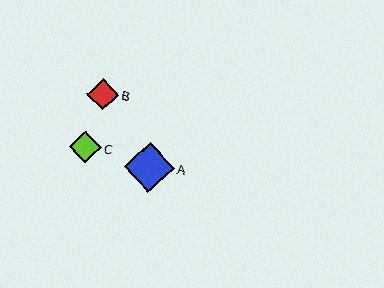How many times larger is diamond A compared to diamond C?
Diamond A is approximately 1.6 times the size of diamond C.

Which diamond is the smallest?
Diamond B is the smallest with a size of approximately 31 pixels.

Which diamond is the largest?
Diamond A is the largest with a size of approximately 50 pixels.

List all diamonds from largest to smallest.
From largest to smallest: A, C, B.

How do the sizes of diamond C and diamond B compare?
Diamond C and diamond B are approximately the same size.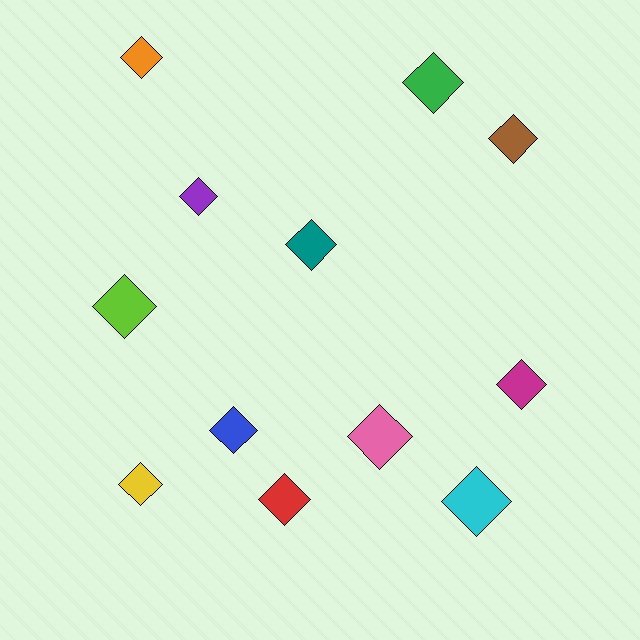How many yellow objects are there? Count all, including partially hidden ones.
There is 1 yellow object.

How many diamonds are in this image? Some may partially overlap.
There are 12 diamonds.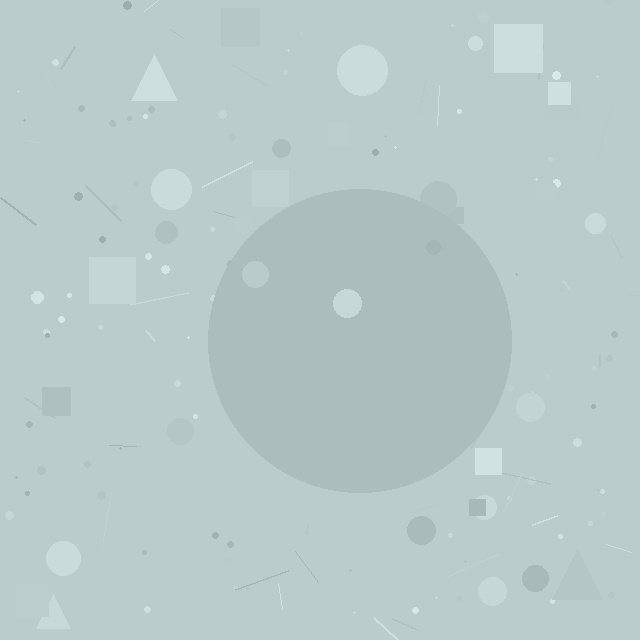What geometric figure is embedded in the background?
A circle is embedded in the background.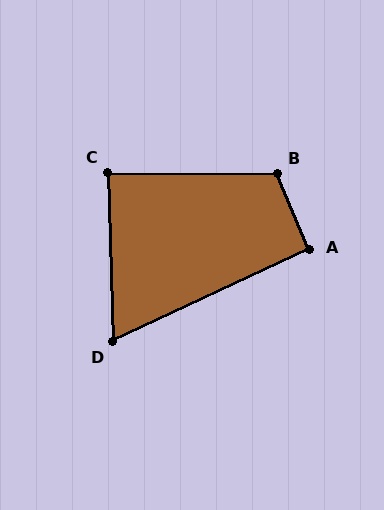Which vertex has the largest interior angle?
B, at approximately 113 degrees.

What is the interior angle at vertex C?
Approximately 88 degrees (approximately right).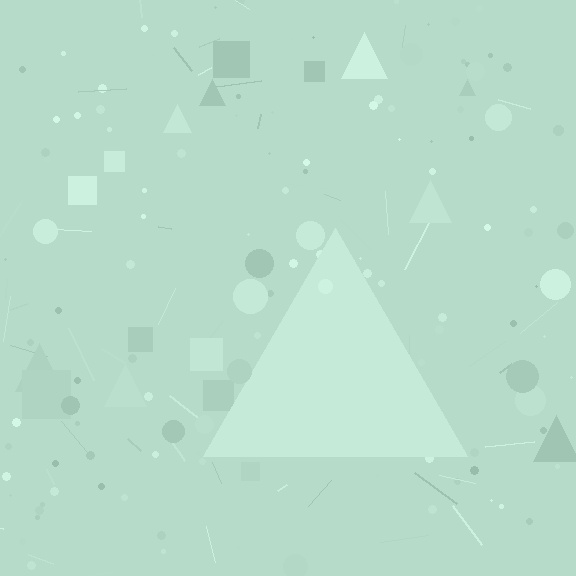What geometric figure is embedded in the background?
A triangle is embedded in the background.